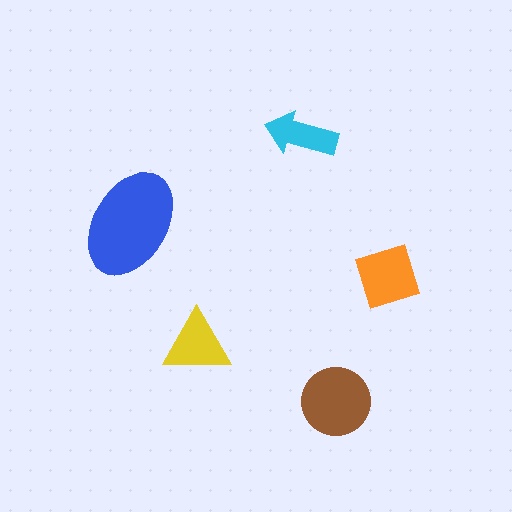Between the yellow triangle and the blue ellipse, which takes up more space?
The blue ellipse.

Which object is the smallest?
The cyan arrow.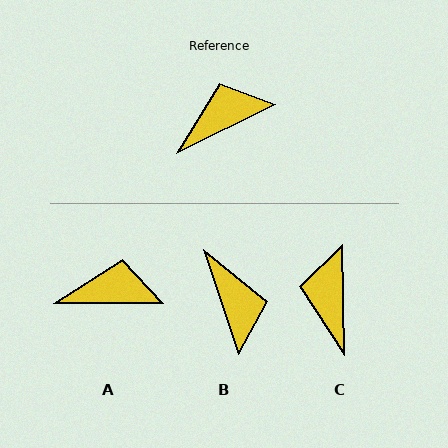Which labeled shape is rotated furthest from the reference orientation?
B, about 98 degrees away.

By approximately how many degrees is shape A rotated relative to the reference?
Approximately 26 degrees clockwise.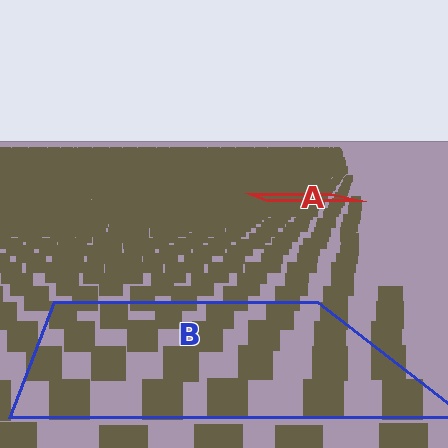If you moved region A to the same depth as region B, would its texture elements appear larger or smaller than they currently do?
They would appear larger. At a closer depth, the same texture elements are projected at a bigger on-screen size.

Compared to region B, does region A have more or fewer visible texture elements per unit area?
Region A has more texture elements per unit area — they are packed more densely because it is farther away.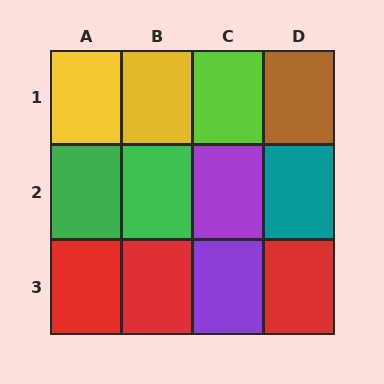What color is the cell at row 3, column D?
Red.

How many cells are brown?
1 cell is brown.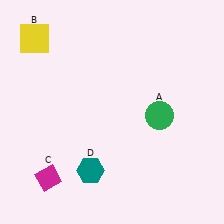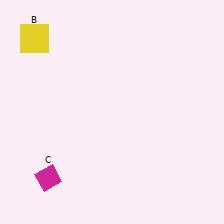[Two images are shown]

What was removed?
The green circle (A), the teal hexagon (D) were removed in Image 2.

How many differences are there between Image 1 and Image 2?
There are 2 differences between the two images.